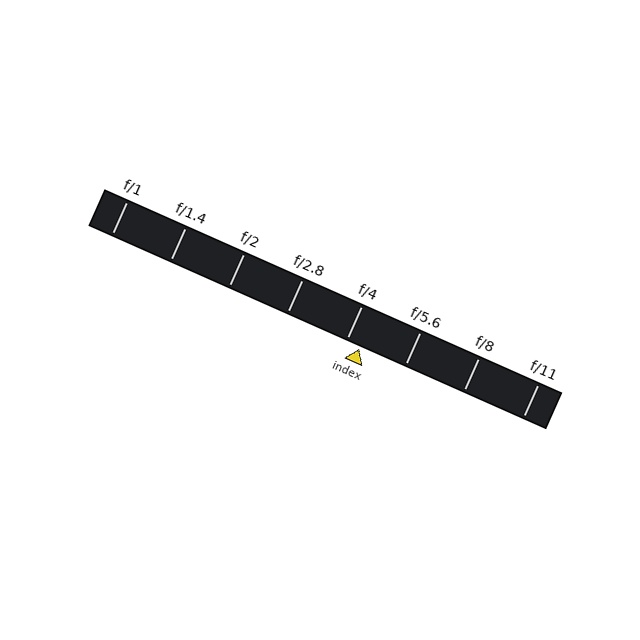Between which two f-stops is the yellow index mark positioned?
The index mark is between f/4 and f/5.6.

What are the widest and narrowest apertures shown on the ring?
The widest aperture shown is f/1 and the narrowest is f/11.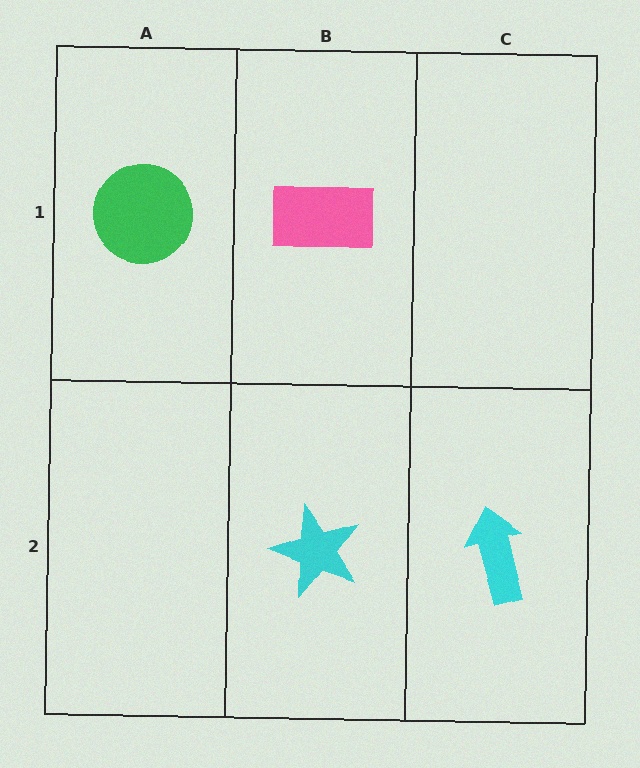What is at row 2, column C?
A cyan arrow.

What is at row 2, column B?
A cyan star.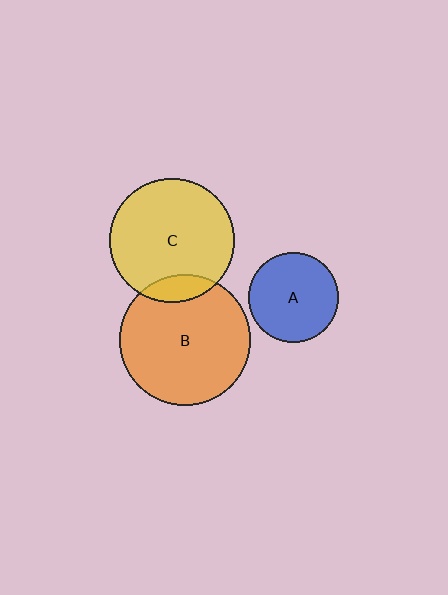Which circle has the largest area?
Circle B (orange).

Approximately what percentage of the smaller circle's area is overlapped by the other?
Approximately 10%.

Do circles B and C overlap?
Yes.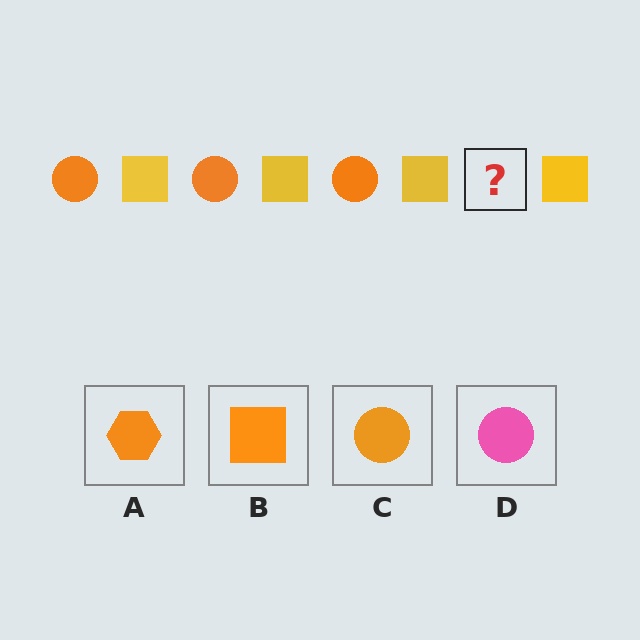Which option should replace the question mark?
Option C.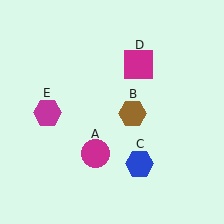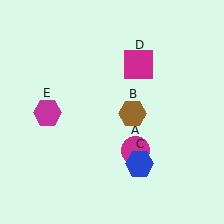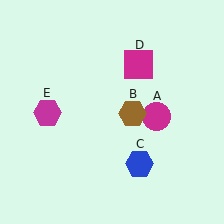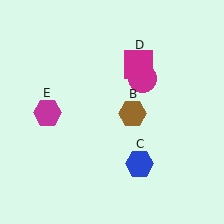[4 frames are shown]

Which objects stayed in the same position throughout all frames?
Brown hexagon (object B) and blue hexagon (object C) and magenta square (object D) and magenta hexagon (object E) remained stationary.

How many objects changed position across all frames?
1 object changed position: magenta circle (object A).